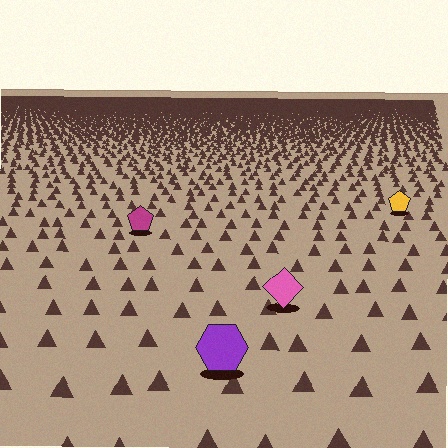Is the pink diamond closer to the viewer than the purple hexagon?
No. The purple hexagon is closer — you can tell from the texture gradient: the ground texture is coarser near it.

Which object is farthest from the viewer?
The yellow pentagon is farthest from the viewer. It appears smaller and the ground texture around it is denser.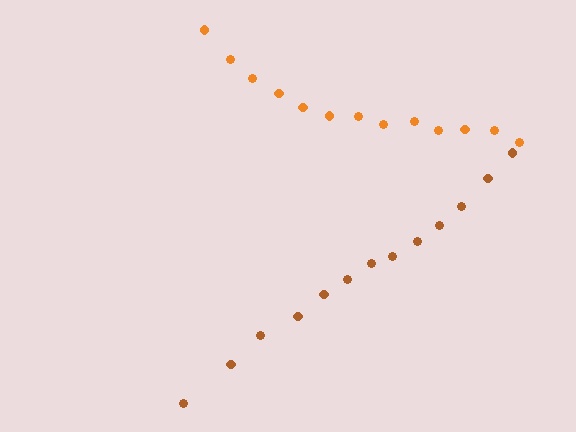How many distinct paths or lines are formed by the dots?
There are 2 distinct paths.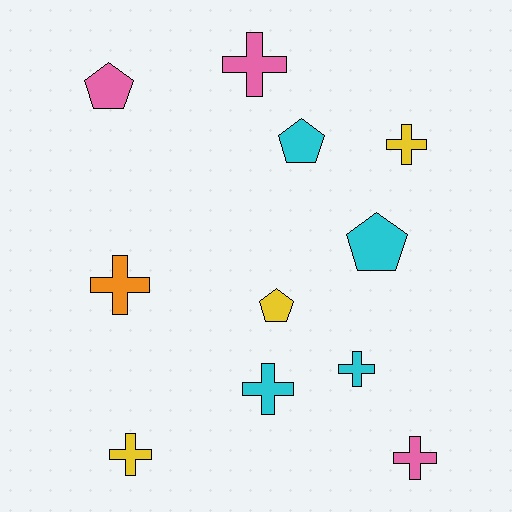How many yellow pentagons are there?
There is 1 yellow pentagon.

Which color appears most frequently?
Cyan, with 4 objects.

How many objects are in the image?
There are 11 objects.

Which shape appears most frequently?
Cross, with 7 objects.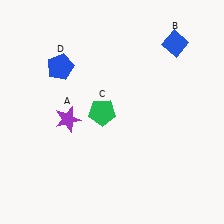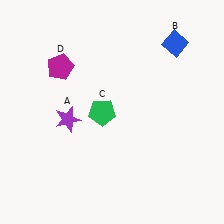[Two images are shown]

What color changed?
The pentagon (D) changed from blue in Image 1 to magenta in Image 2.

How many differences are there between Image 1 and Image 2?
There is 1 difference between the two images.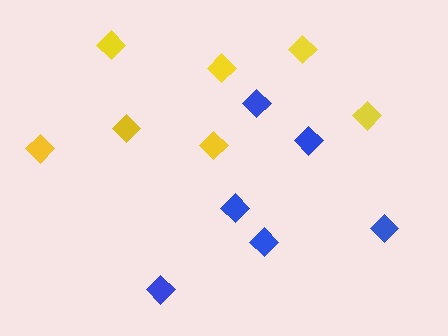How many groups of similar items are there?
There are 2 groups: one group of yellow diamonds (7) and one group of blue diamonds (6).